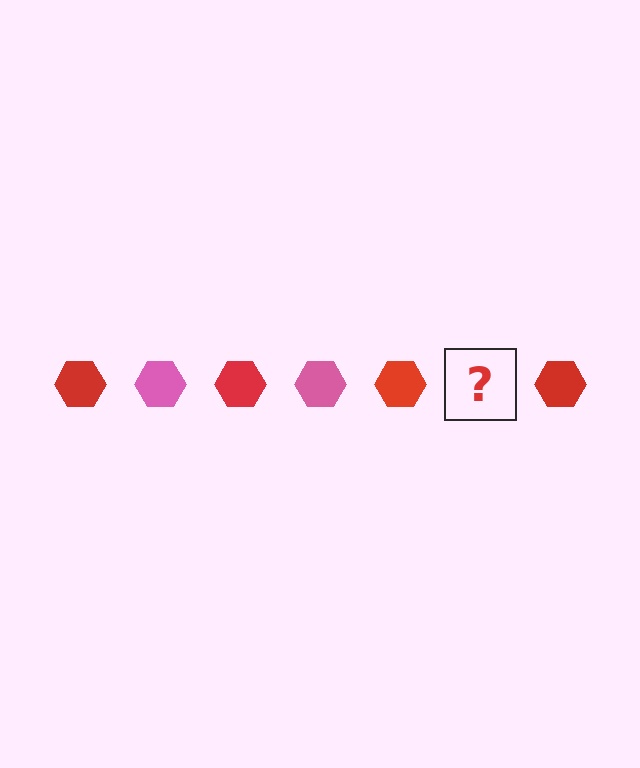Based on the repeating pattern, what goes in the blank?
The blank should be a pink hexagon.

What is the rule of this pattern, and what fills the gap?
The rule is that the pattern cycles through red, pink hexagons. The gap should be filled with a pink hexagon.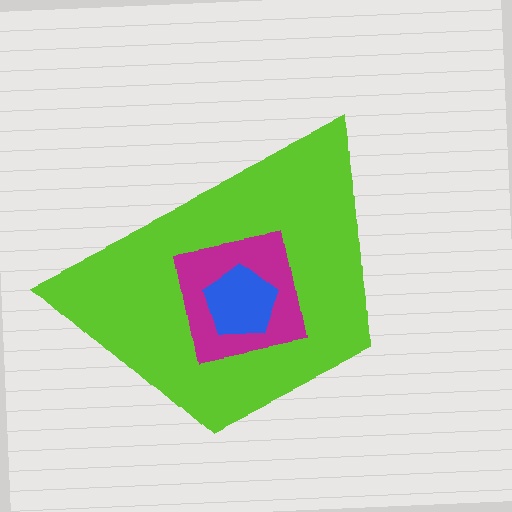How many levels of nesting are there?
3.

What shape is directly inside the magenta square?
The blue pentagon.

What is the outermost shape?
The lime trapezoid.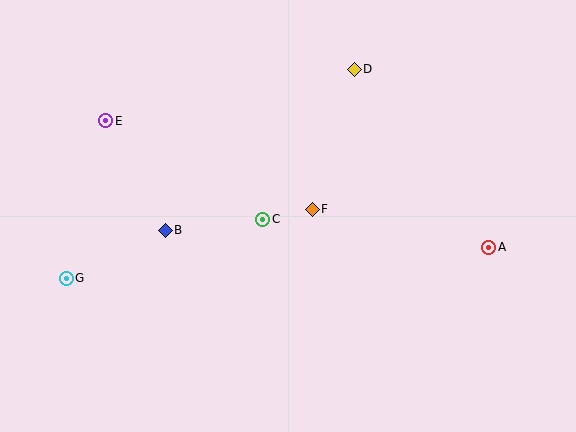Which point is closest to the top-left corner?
Point E is closest to the top-left corner.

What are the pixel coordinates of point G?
Point G is at (66, 278).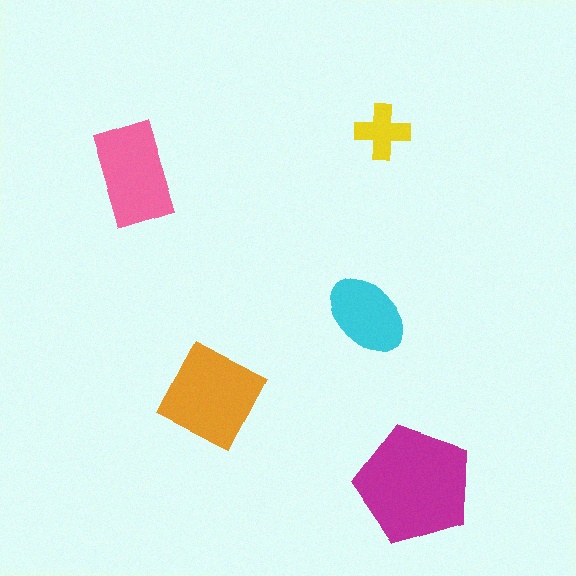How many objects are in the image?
There are 5 objects in the image.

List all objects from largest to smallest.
The magenta pentagon, the orange diamond, the pink rectangle, the cyan ellipse, the yellow cross.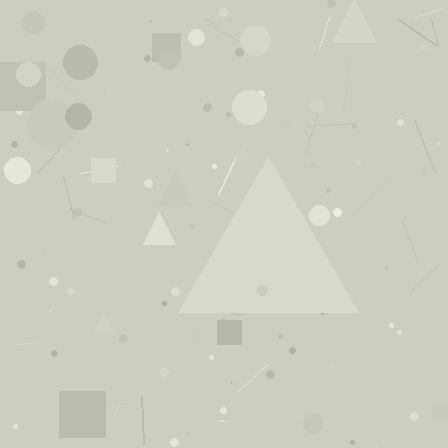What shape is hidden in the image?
A triangle is hidden in the image.